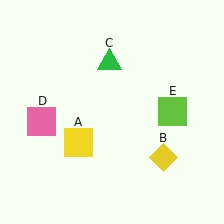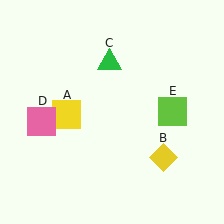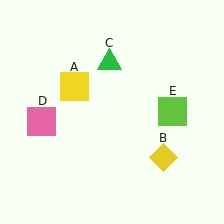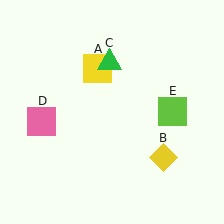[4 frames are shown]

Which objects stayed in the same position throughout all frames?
Yellow diamond (object B) and green triangle (object C) and pink square (object D) and lime square (object E) remained stationary.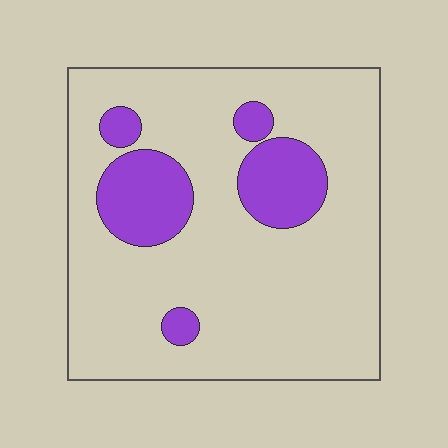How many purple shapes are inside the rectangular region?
5.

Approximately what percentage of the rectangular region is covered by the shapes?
Approximately 20%.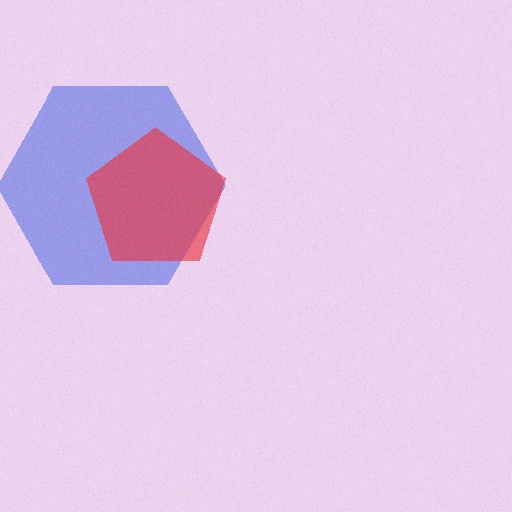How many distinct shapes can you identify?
There are 2 distinct shapes: a blue hexagon, a red pentagon.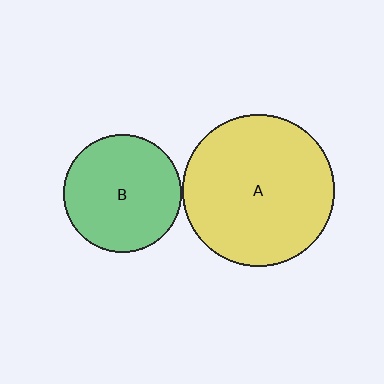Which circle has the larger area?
Circle A (yellow).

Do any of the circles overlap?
No, none of the circles overlap.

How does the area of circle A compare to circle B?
Approximately 1.7 times.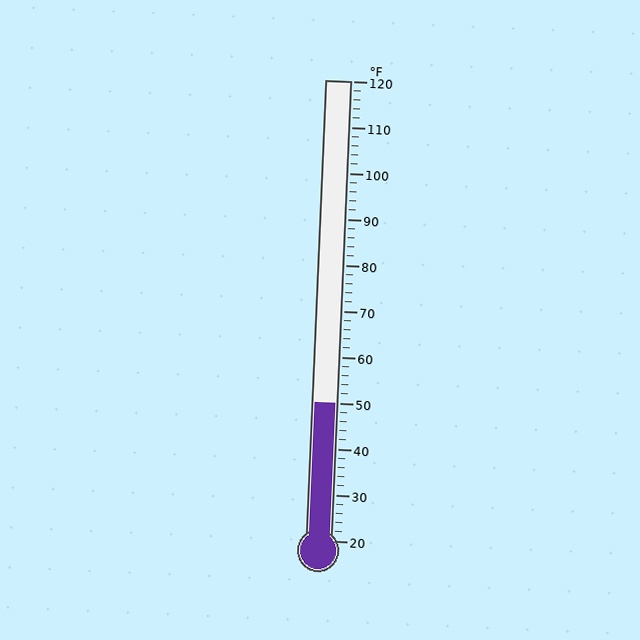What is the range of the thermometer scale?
The thermometer scale ranges from 20°F to 120°F.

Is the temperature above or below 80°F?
The temperature is below 80°F.